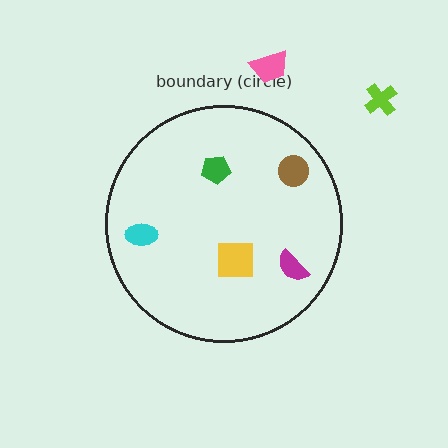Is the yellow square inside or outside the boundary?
Inside.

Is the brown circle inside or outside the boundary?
Inside.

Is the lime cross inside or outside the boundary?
Outside.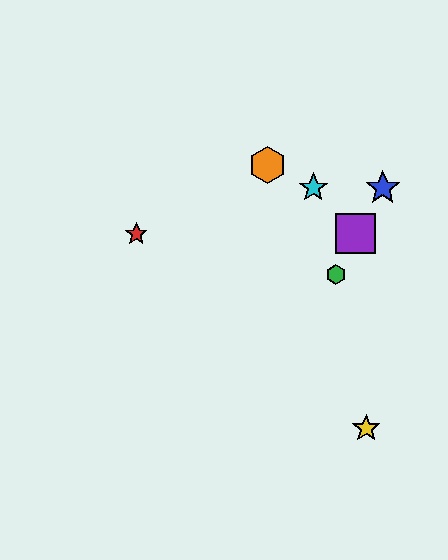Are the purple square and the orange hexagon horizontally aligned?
No, the purple square is at y≈234 and the orange hexagon is at y≈165.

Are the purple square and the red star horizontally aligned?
Yes, both are at y≈234.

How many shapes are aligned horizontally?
2 shapes (the red star, the purple square) are aligned horizontally.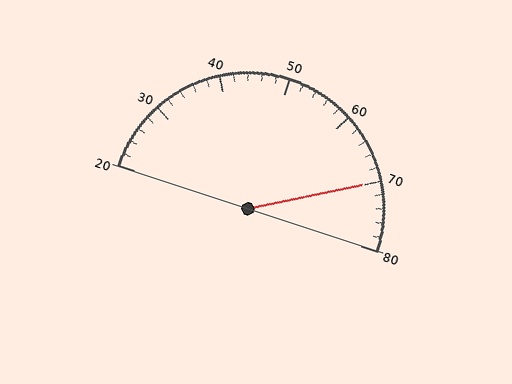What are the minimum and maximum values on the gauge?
The gauge ranges from 20 to 80.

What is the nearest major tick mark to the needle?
The nearest major tick mark is 70.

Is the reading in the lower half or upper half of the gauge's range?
The reading is in the upper half of the range (20 to 80).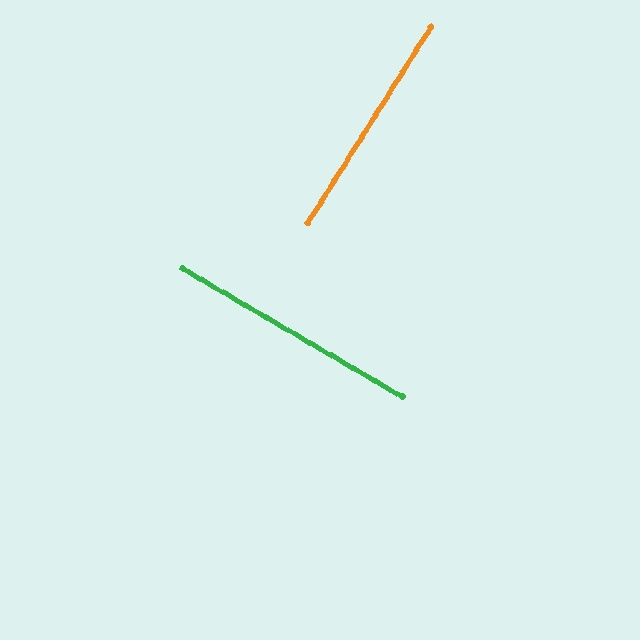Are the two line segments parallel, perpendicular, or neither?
Perpendicular — they meet at approximately 88°.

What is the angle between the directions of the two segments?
Approximately 88 degrees.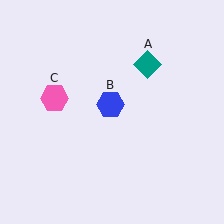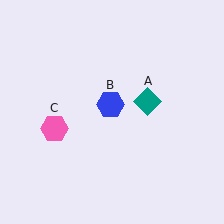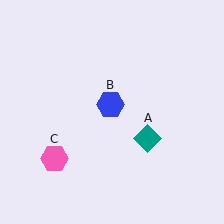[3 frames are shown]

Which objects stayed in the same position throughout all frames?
Blue hexagon (object B) remained stationary.